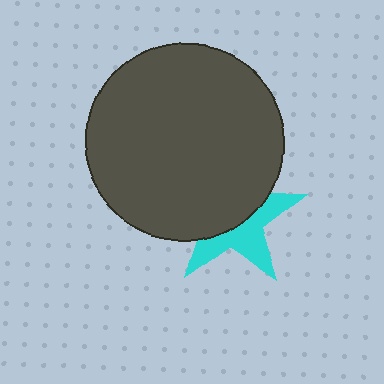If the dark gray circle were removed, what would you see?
You would see the complete cyan star.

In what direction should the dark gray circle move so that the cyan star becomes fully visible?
The dark gray circle should move up. That is the shortest direction to clear the overlap and leave the cyan star fully visible.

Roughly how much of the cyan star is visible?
A small part of it is visible (roughly 45%).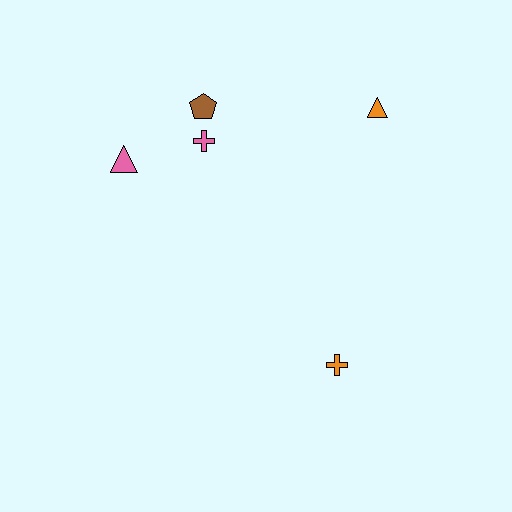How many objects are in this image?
There are 5 objects.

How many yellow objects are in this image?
There are no yellow objects.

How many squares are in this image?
There are no squares.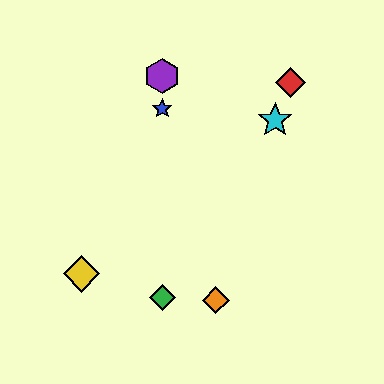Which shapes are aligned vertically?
The blue star, the green diamond, the purple hexagon are aligned vertically.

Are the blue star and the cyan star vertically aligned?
No, the blue star is at x≈162 and the cyan star is at x≈275.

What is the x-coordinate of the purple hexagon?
The purple hexagon is at x≈162.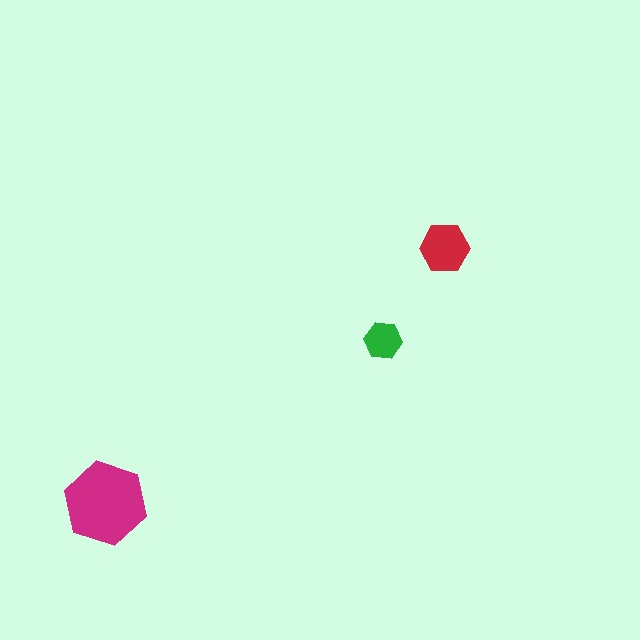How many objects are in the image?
There are 3 objects in the image.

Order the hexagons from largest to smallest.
the magenta one, the red one, the green one.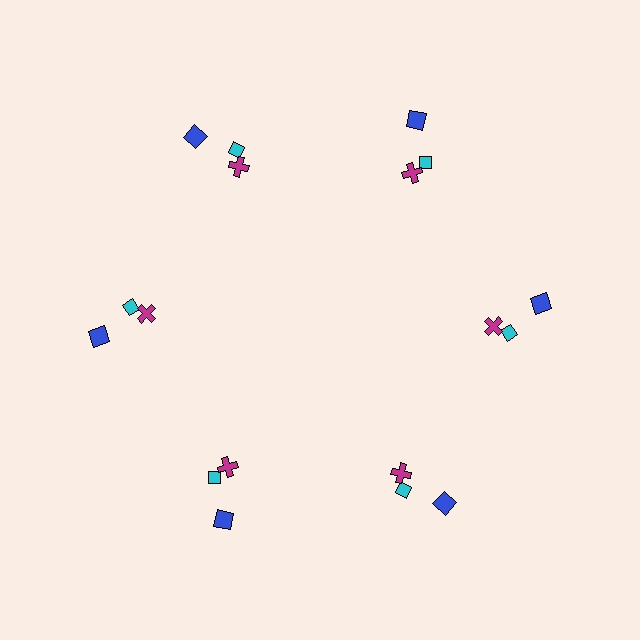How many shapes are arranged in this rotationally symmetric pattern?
There are 18 shapes, arranged in 6 groups of 3.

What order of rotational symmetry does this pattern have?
This pattern has 6-fold rotational symmetry.